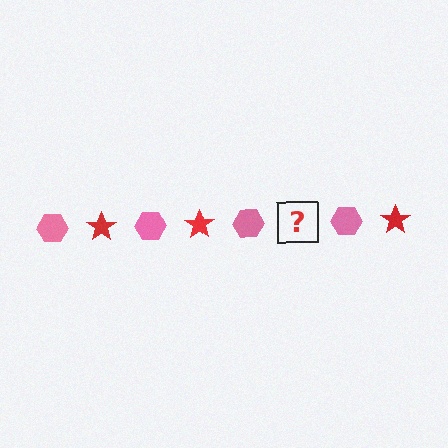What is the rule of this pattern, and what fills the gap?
The rule is that the pattern alternates between pink hexagon and red star. The gap should be filled with a red star.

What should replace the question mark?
The question mark should be replaced with a red star.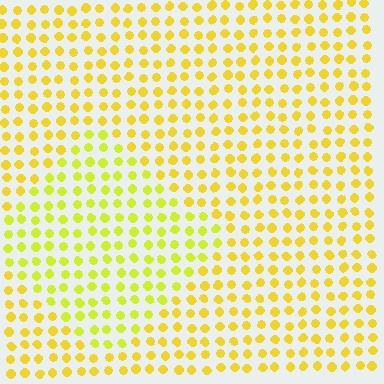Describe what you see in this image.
The image is filled with small yellow elements in a uniform arrangement. A diamond-shaped region is visible where the elements are tinted to a slightly different hue, forming a subtle color boundary.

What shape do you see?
I see a diamond.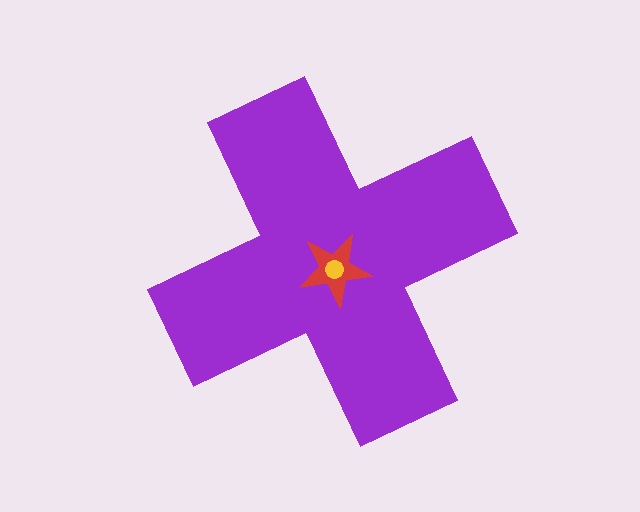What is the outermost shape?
The purple cross.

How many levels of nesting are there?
3.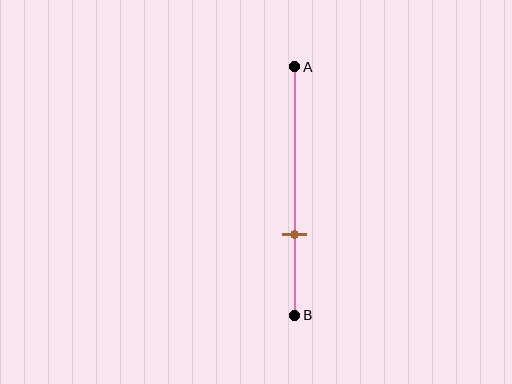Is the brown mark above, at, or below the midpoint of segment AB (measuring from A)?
The brown mark is below the midpoint of segment AB.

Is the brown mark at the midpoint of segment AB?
No, the mark is at about 70% from A, not at the 50% midpoint.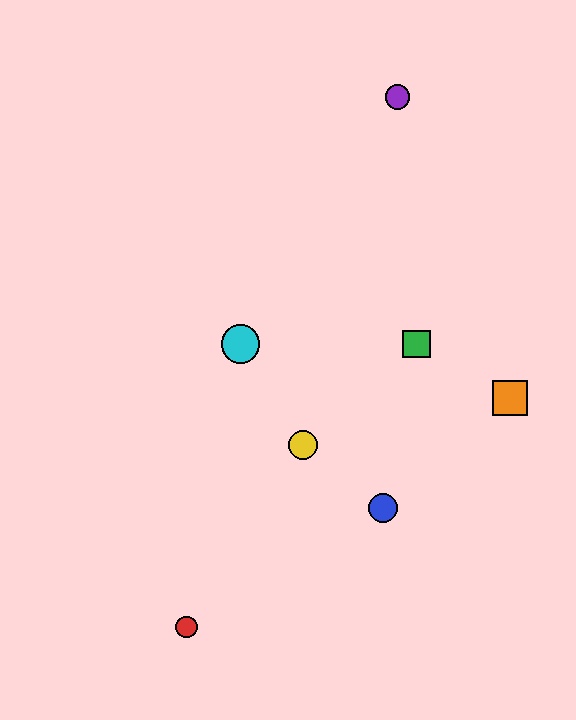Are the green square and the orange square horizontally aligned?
No, the green square is at y≈344 and the orange square is at y≈398.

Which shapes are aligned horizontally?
The green square, the cyan circle are aligned horizontally.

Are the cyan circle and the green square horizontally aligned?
Yes, both are at y≈344.